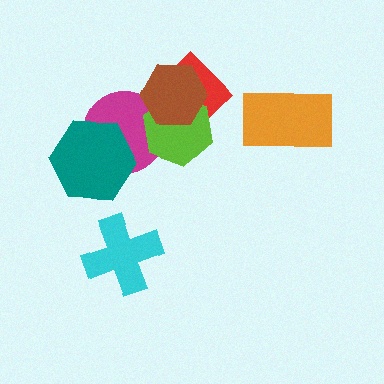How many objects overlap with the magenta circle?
3 objects overlap with the magenta circle.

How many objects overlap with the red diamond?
2 objects overlap with the red diamond.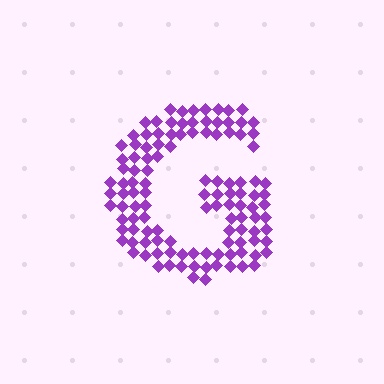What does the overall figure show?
The overall figure shows the letter G.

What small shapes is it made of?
It is made of small diamonds.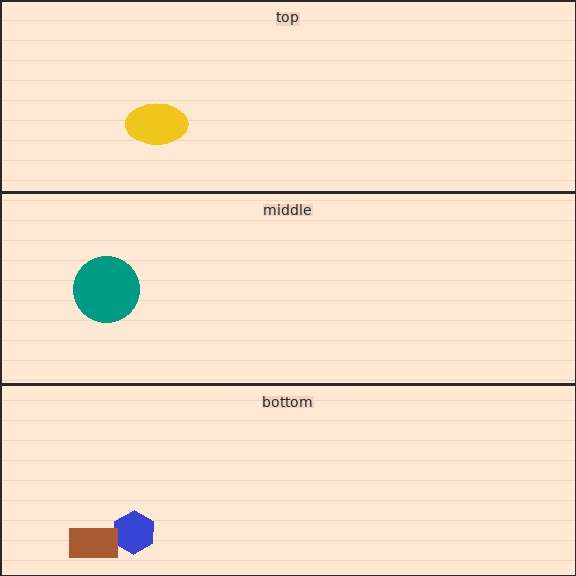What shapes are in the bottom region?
The blue hexagon, the brown rectangle.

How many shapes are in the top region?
1.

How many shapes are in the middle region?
1.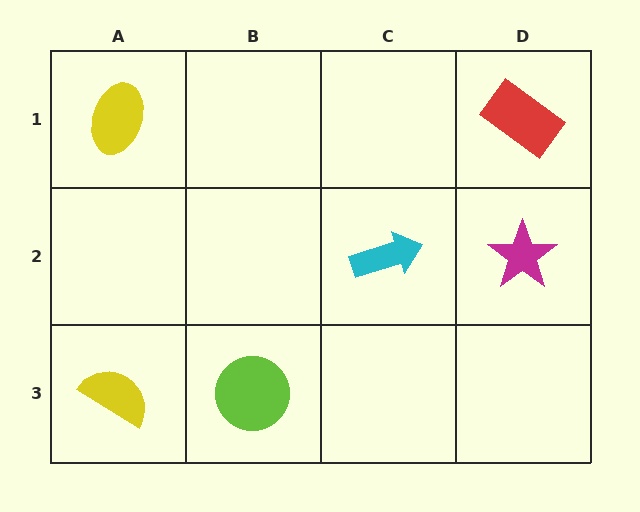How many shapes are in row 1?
2 shapes.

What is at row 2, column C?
A cyan arrow.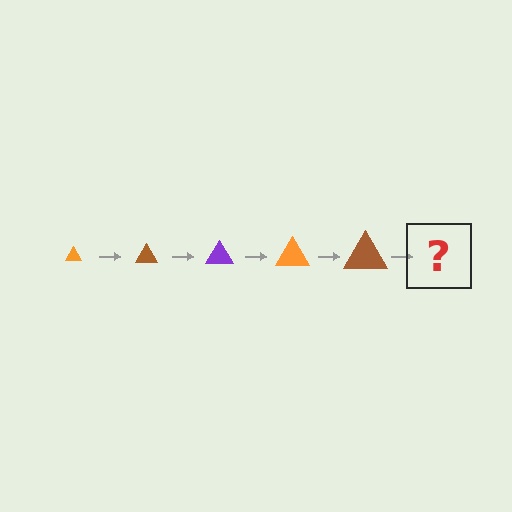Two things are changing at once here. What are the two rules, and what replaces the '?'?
The two rules are that the triangle grows larger each step and the color cycles through orange, brown, and purple. The '?' should be a purple triangle, larger than the previous one.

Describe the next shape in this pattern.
It should be a purple triangle, larger than the previous one.